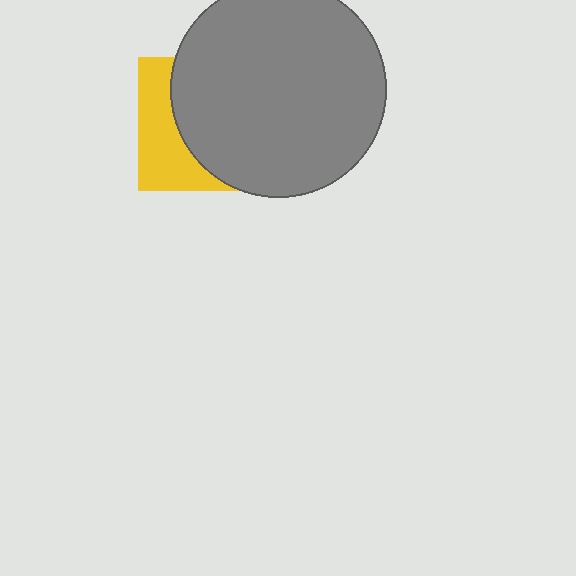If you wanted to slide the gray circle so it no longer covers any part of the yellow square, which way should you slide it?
Slide it right — that is the most direct way to separate the two shapes.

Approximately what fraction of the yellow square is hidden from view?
Roughly 64% of the yellow square is hidden behind the gray circle.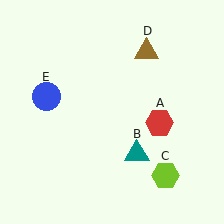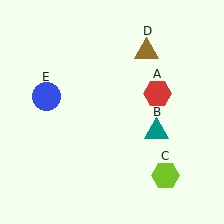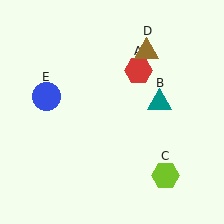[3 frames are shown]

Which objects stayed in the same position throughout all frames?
Lime hexagon (object C) and brown triangle (object D) and blue circle (object E) remained stationary.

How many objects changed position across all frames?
2 objects changed position: red hexagon (object A), teal triangle (object B).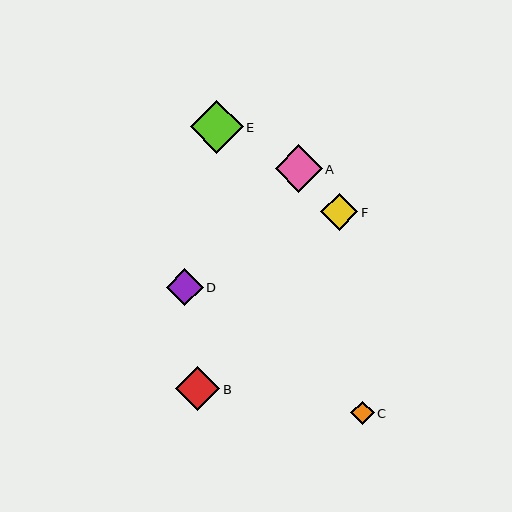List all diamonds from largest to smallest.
From largest to smallest: E, A, B, F, D, C.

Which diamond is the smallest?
Diamond C is the smallest with a size of approximately 24 pixels.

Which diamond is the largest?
Diamond E is the largest with a size of approximately 53 pixels.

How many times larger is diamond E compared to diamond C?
Diamond E is approximately 2.2 times the size of diamond C.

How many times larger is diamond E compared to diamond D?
Diamond E is approximately 1.4 times the size of diamond D.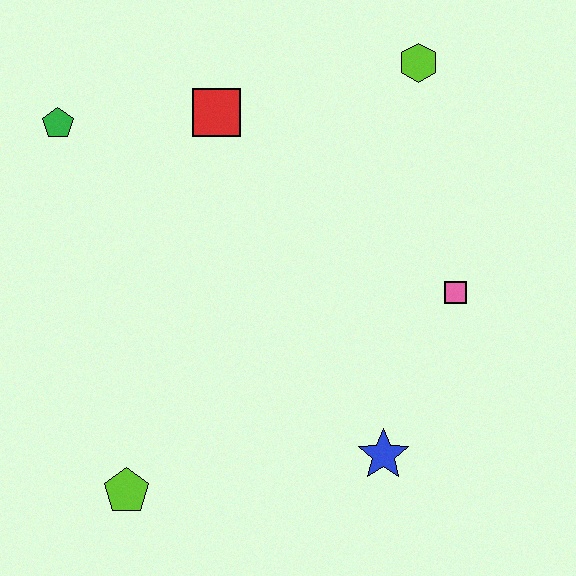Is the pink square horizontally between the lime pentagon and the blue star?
No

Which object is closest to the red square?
The green pentagon is closest to the red square.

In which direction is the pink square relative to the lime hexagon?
The pink square is below the lime hexagon.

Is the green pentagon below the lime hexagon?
Yes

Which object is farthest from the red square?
The lime pentagon is farthest from the red square.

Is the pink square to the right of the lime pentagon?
Yes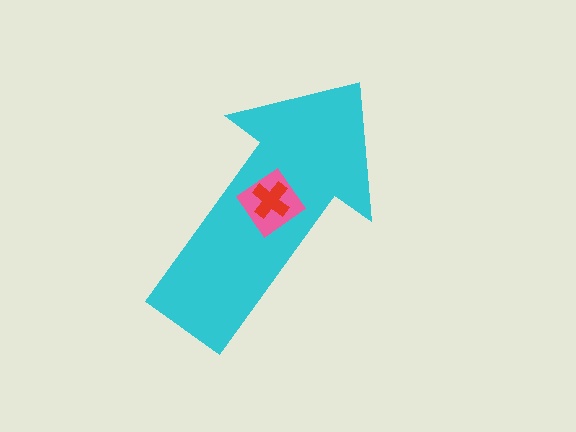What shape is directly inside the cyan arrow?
The pink diamond.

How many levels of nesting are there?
3.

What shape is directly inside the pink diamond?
The red cross.